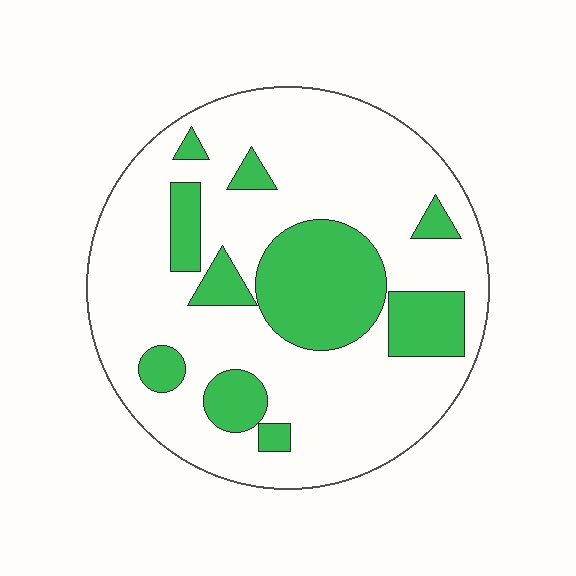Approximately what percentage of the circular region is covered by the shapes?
Approximately 25%.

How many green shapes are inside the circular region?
10.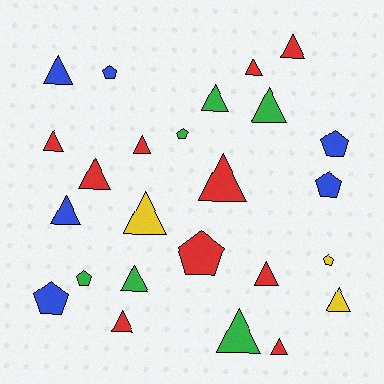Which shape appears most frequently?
Triangle, with 17 objects.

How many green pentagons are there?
There are 2 green pentagons.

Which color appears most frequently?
Red, with 10 objects.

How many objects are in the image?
There are 25 objects.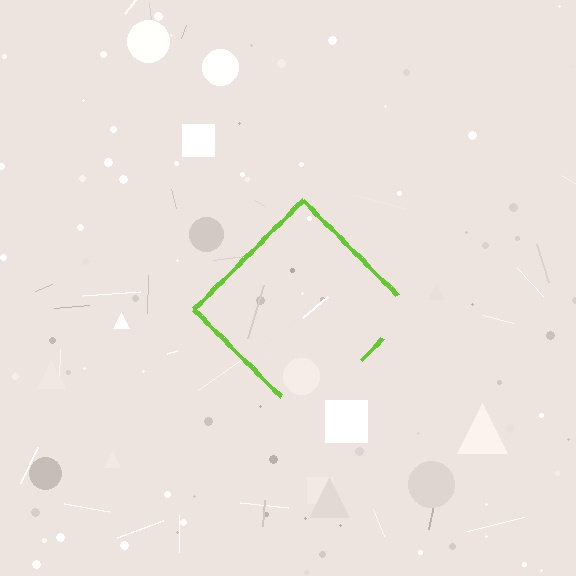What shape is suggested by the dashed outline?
The dashed outline suggests a diamond.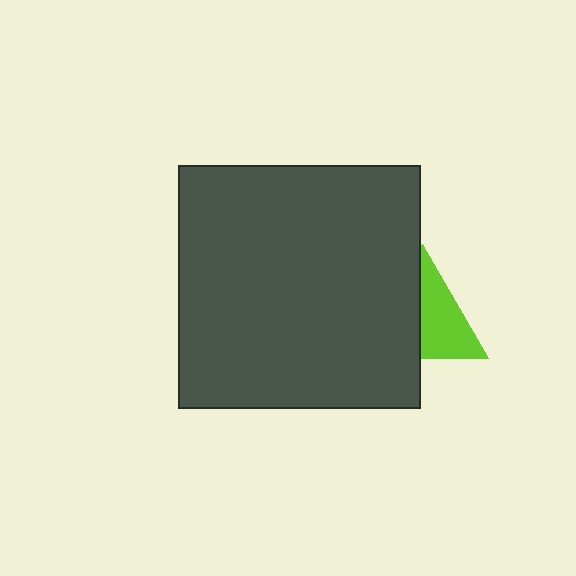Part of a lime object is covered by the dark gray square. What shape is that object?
It is a triangle.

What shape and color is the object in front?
The object in front is a dark gray square.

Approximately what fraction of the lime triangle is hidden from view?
Roughly 49% of the lime triangle is hidden behind the dark gray square.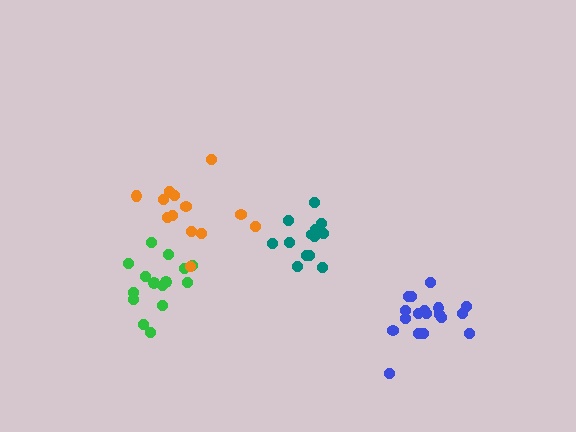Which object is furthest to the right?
The blue cluster is rightmost.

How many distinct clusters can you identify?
There are 4 distinct clusters.